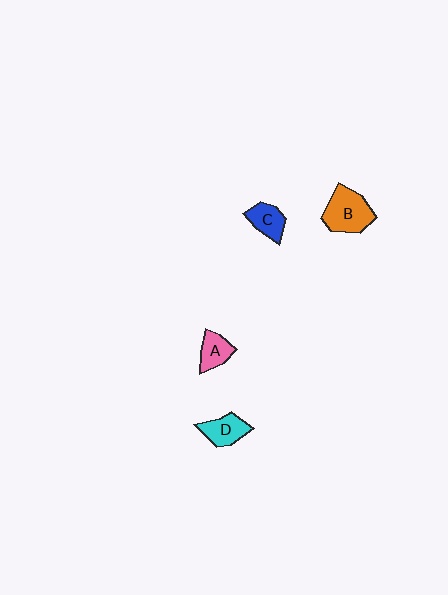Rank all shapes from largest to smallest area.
From largest to smallest: B (orange), D (cyan), C (blue), A (pink).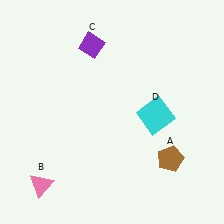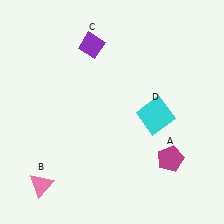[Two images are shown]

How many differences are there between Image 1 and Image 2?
There is 1 difference between the two images.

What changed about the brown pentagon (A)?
In Image 1, A is brown. In Image 2, it changed to magenta.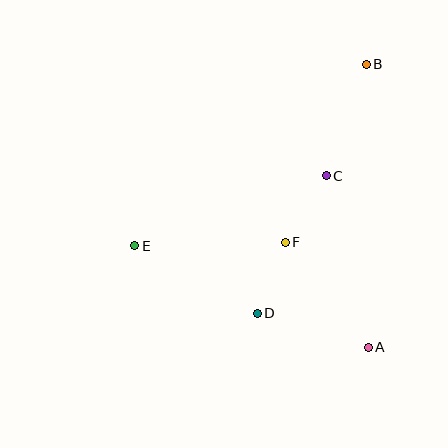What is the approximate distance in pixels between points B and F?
The distance between B and F is approximately 196 pixels.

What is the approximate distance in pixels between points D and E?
The distance between D and E is approximately 140 pixels.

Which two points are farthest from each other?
Points B and E are farthest from each other.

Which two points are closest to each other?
Points D and F are closest to each other.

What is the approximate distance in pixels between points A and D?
The distance between A and D is approximately 116 pixels.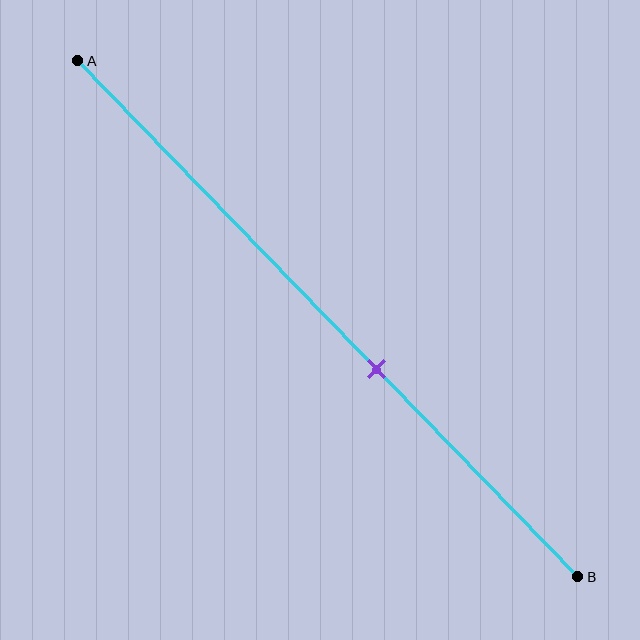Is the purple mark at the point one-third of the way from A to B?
No, the mark is at about 60% from A, not at the 33% one-third point.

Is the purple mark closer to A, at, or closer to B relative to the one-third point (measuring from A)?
The purple mark is closer to point B than the one-third point of segment AB.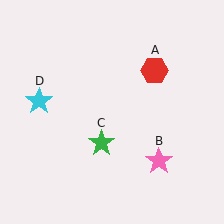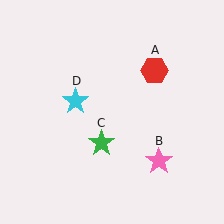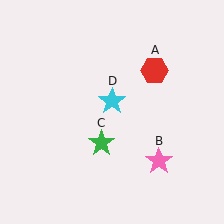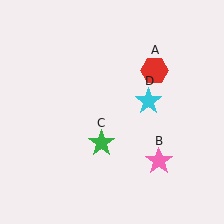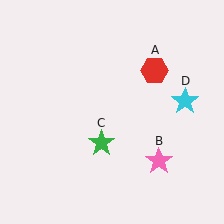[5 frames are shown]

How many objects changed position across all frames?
1 object changed position: cyan star (object D).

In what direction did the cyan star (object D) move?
The cyan star (object D) moved right.